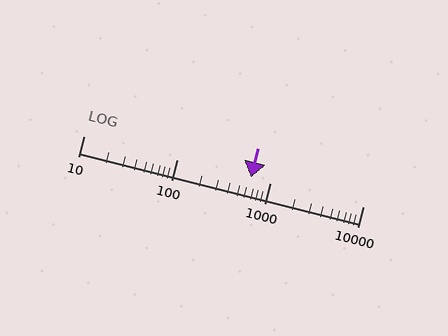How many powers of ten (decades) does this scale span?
The scale spans 3 decades, from 10 to 10000.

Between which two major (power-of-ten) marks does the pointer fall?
The pointer is between 100 and 1000.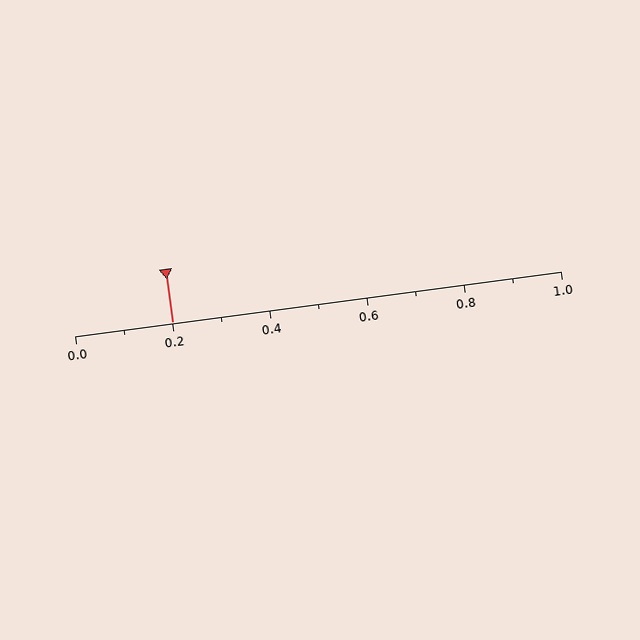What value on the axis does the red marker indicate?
The marker indicates approximately 0.2.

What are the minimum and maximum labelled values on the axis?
The axis runs from 0.0 to 1.0.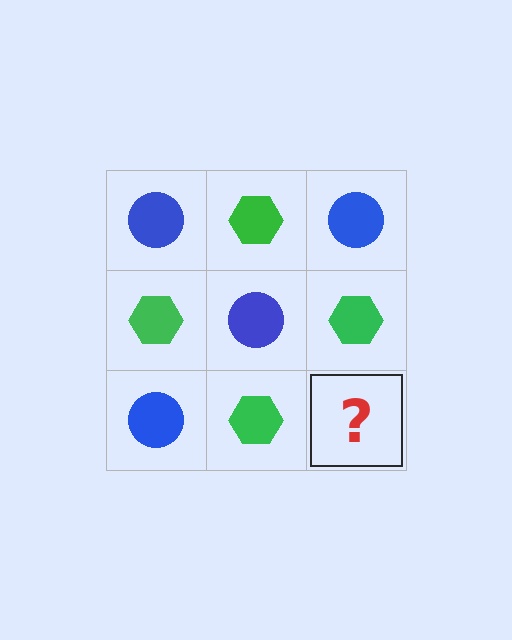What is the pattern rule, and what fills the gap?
The rule is that it alternates blue circle and green hexagon in a checkerboard pattern. The gap should be filled with a blue circle.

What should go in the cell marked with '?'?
The missing cell should contain a blue circle.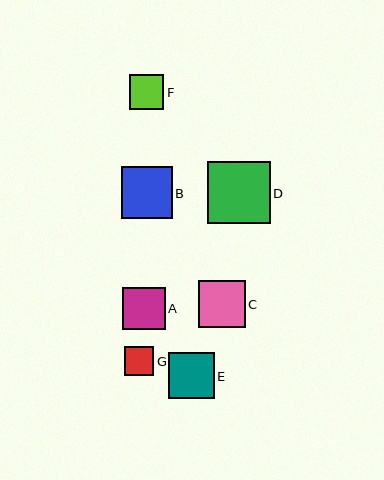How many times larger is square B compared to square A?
Square B is approximately 1.2 times the size of square A.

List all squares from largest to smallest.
From largest to smallest: D, B, C, E, A, F, G.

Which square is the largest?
Square D is the largest with a size of approximately 62 pixels.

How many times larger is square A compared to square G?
Square A is approximately 1.5 times the size of square G.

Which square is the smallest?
Square G is the smallest with a size of approximately 29 pixels.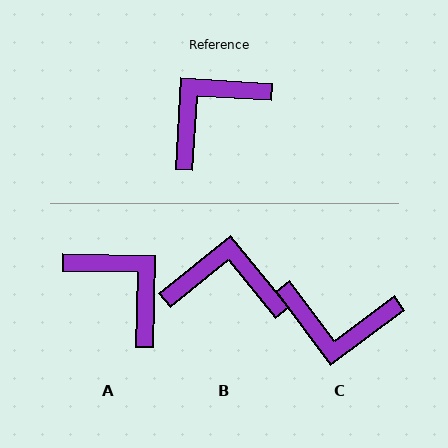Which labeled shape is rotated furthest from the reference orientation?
C, about 130 degrees away.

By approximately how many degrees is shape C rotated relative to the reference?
Approximately 130 degrees counter-clockwise.